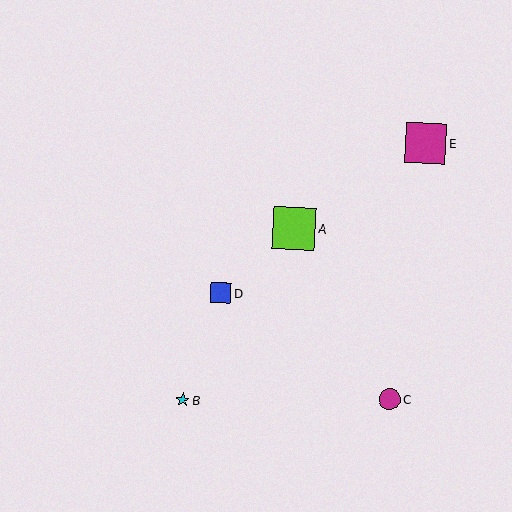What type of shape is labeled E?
Shape E is a magenta square.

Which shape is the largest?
The lime square (labeled A) is the largest.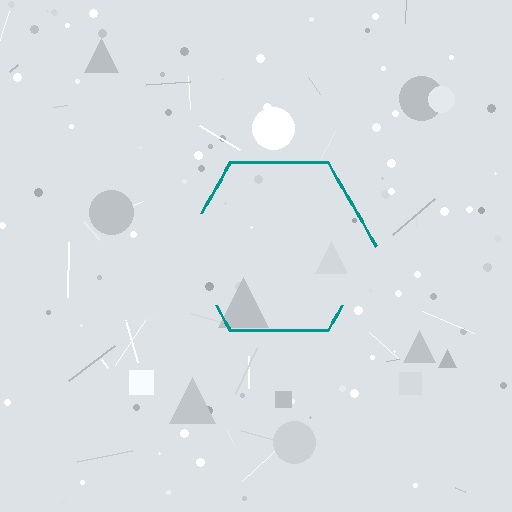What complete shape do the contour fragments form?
The contour fragments form a hexagon.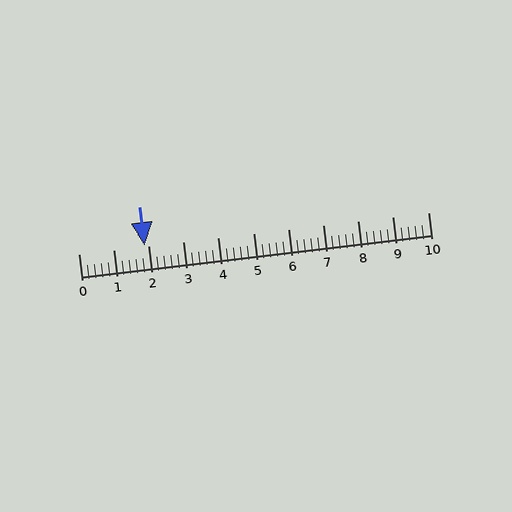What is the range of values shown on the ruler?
The ruler shows values from 0 to 10.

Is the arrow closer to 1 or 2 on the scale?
The arrow is closer to 2.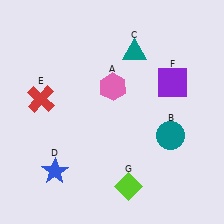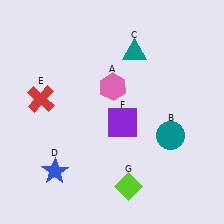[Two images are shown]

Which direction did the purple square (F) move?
The purple square (F) moved left.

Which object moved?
The purple square (F) moved left.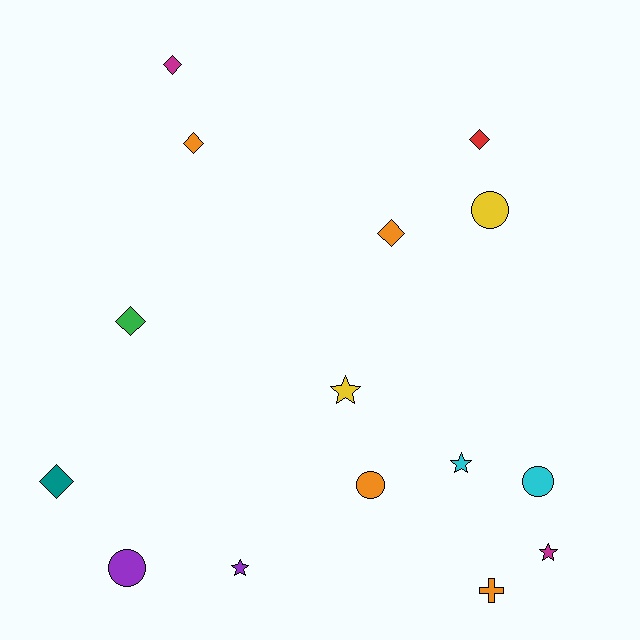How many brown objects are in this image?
There are no brown objects.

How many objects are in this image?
There are 15 objects.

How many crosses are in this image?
There is 1 cross.